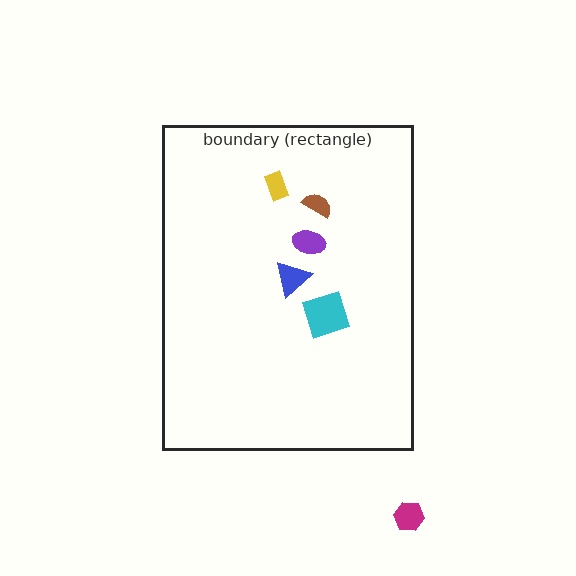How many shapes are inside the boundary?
5 inside, 1 outside.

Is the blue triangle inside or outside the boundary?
Inside.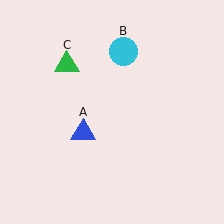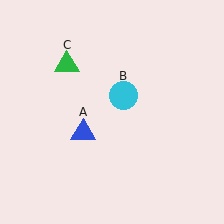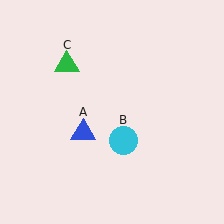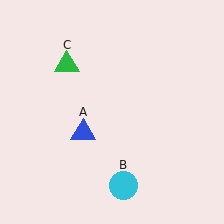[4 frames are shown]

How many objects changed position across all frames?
1 object changed position: cyan circle (object B).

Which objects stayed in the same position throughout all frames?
Blue triangle (object A) and green triangle (object C) remained stationary.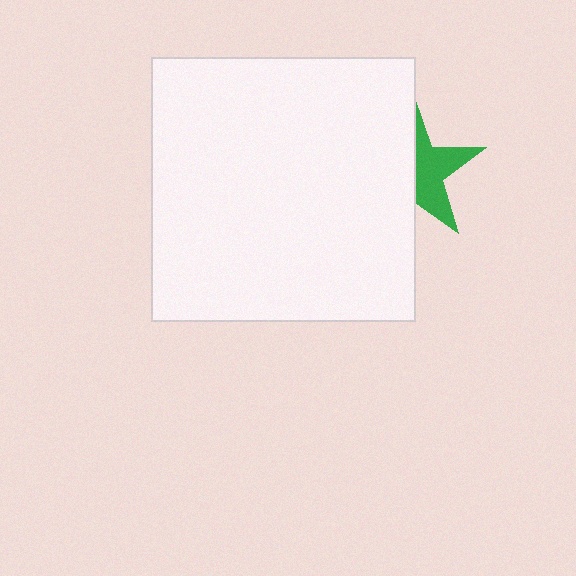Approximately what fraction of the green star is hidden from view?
Roughly 53% of the green star is hidden behind the white square.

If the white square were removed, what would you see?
You would see the complete green star.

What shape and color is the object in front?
The object in front is a white square.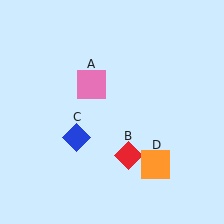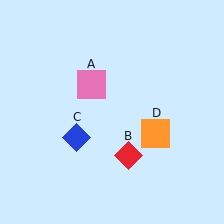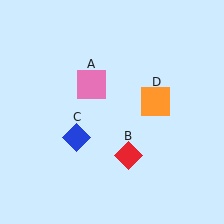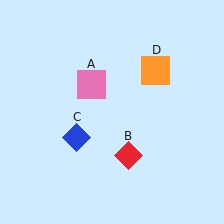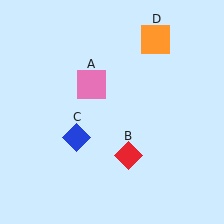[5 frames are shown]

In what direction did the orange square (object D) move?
The orange square (object D) moved up.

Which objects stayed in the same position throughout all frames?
Pink square (object A) and red diamond (object B) and blue diamond (object C) remained stationary.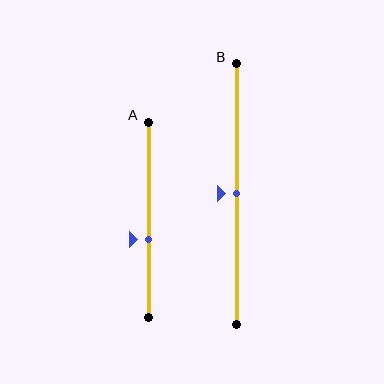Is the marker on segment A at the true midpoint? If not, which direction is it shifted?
No, the marker on segment A is shifted downward by about 10% of the segment length.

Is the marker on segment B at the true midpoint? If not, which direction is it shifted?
Yes, the marker on segment B is at the true midpoint.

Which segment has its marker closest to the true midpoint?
Segment B has its marker closest to the true midpoint.